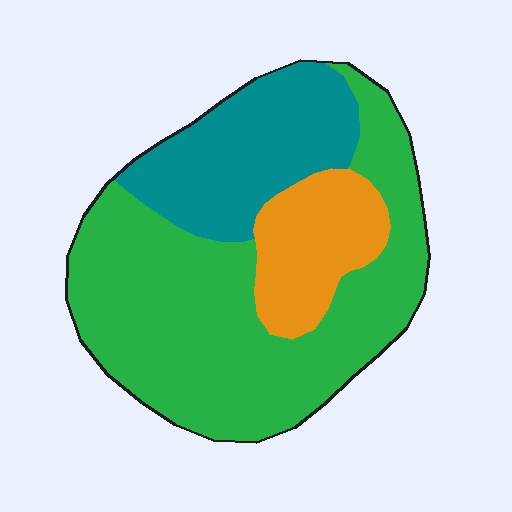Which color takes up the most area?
Green, at roughly 60%.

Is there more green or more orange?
Green.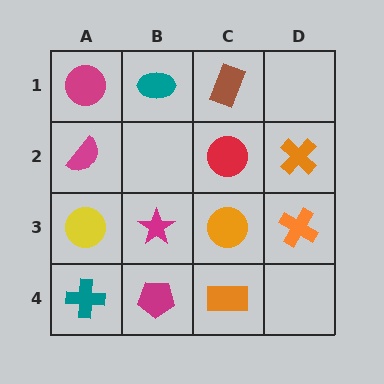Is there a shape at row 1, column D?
No, that cell is empty.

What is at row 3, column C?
An orange circle.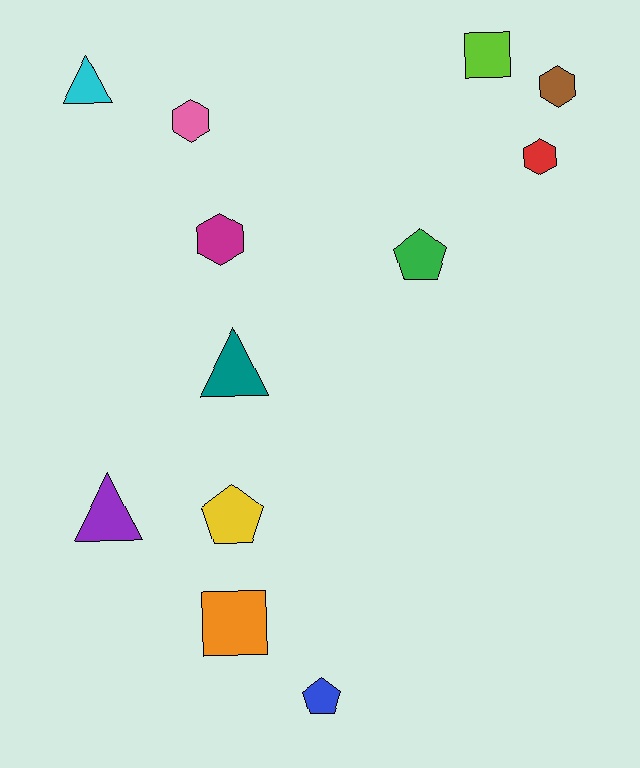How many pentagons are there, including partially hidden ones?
There are 3 pentagons.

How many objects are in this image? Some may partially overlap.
There are 12 objects.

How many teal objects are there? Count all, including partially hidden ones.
There is 1 teal object.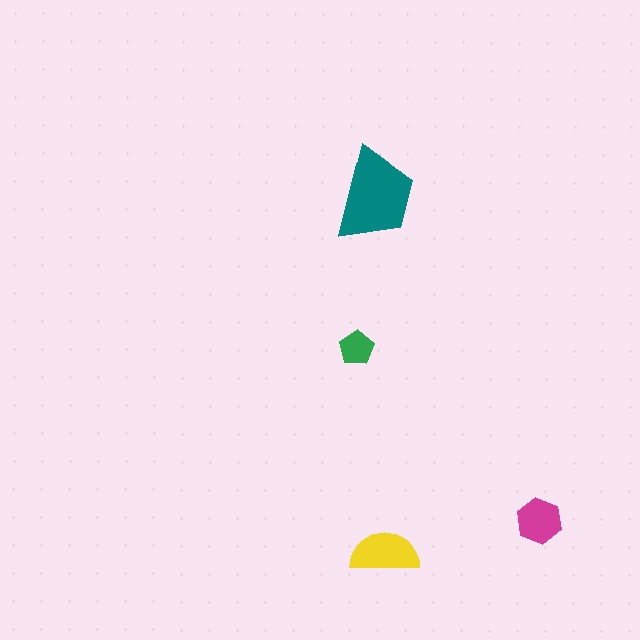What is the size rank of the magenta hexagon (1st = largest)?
3rd.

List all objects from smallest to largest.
The green pentagon, the magenta hexagon, the yellow semicircle, the teal trapezoid.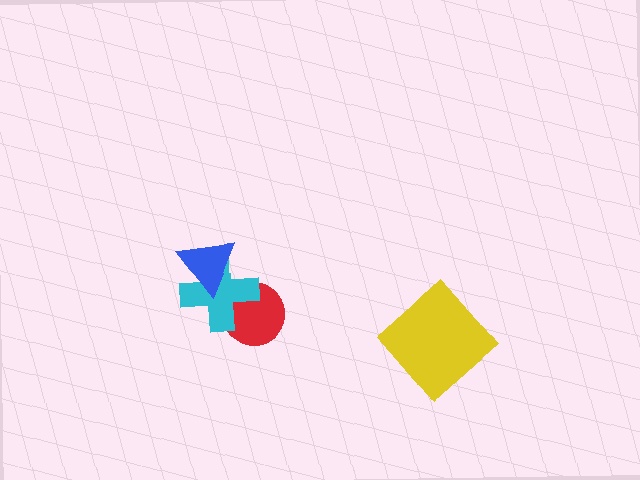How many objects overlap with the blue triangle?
1 object overlaps with the blue triangle.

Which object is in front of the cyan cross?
The blue triangle is in front of the cyan cross.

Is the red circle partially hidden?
Yes, it is partially covered by another shape.